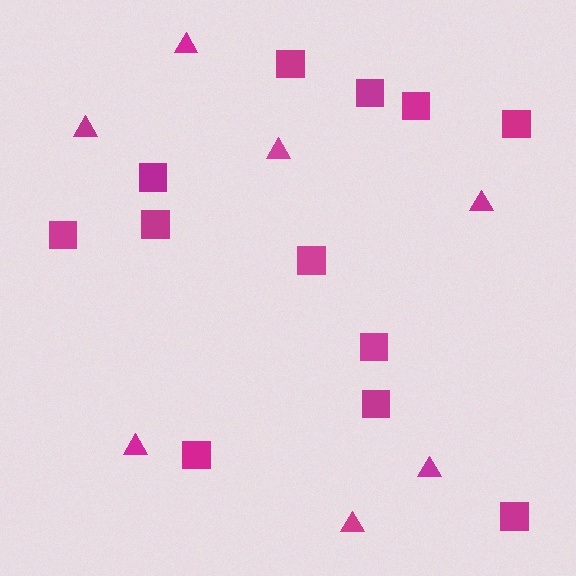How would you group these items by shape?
There are 2 groups: one group of squares (12) and one group of triangles (7).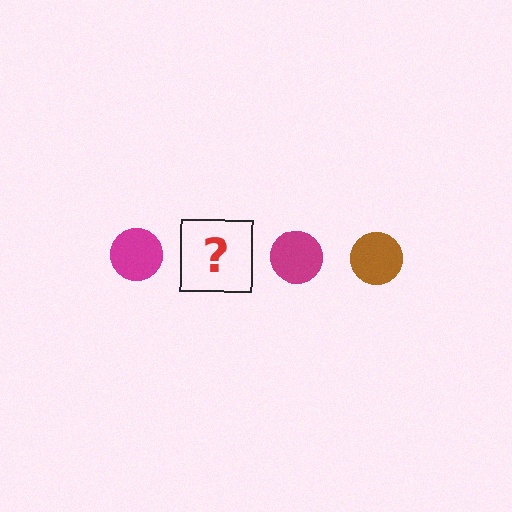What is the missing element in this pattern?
The missing element is a brown circle.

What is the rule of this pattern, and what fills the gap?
The rule is that the pattern cycles through magenta, brown circles. The gap should be filled with a brown circle.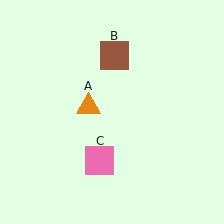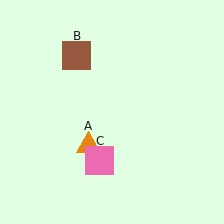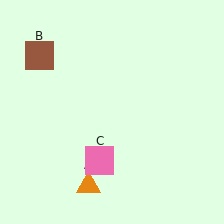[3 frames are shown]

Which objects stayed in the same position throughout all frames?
Pink square (object C) remained stationary.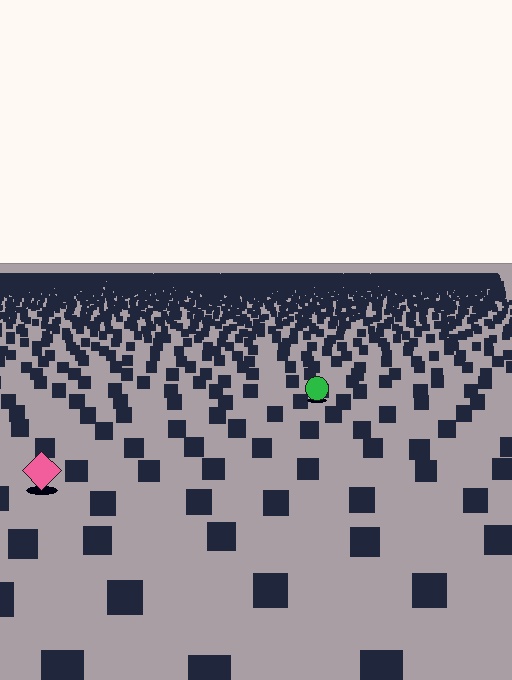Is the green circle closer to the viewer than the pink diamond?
No. The pink diamond is closer — you can tell from the texture gradient: the ground texture is coarser near it.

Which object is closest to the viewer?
The pink diamond is closest. The texture marks near it are larger and more spread out.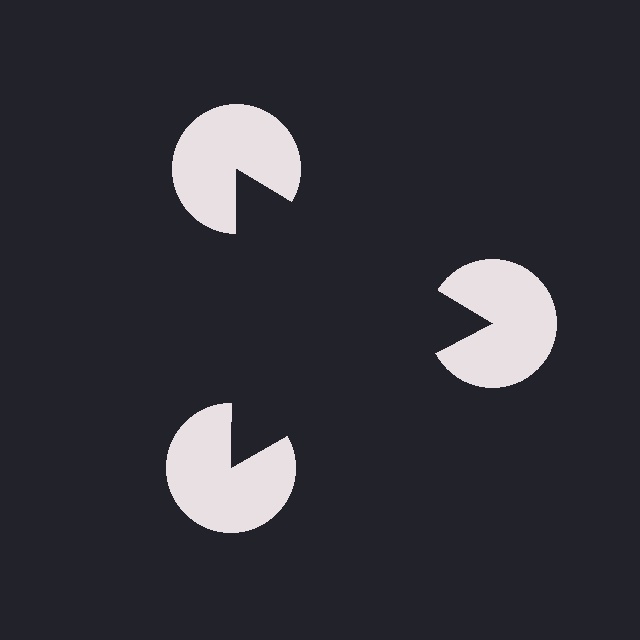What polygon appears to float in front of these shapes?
An illusory triangle — its edges are inferred from the aligned wedge cuts in the pac-man discs, not physically drawn.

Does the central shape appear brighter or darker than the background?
It typically appears slightly darker than the background, even though no actual brightness change is drawn.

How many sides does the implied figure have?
3 sides.